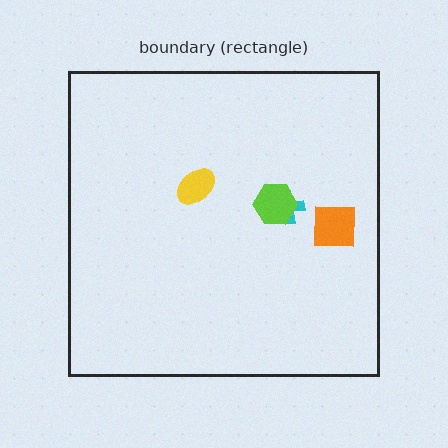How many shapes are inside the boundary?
4 inside, 0 outside.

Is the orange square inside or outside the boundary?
Inside.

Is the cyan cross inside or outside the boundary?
Inside.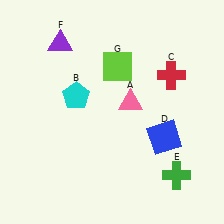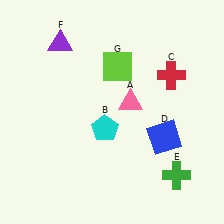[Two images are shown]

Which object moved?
The cyan pentagon (B) moved down.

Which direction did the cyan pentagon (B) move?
The cyan pentagon (B) moved down.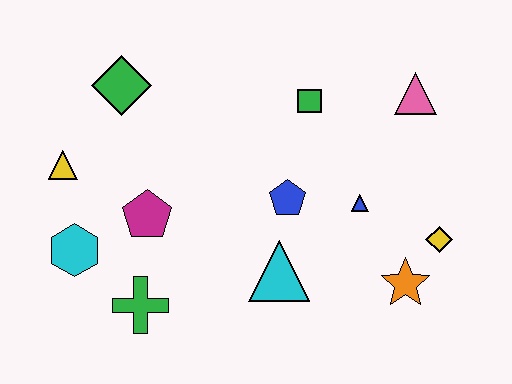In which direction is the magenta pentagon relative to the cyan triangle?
The magenta pentagon is to the left of the cyan triangle.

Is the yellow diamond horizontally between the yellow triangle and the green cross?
No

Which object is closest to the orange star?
The yellow diamond is closest to the orange star.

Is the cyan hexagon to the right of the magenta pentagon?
No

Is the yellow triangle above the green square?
No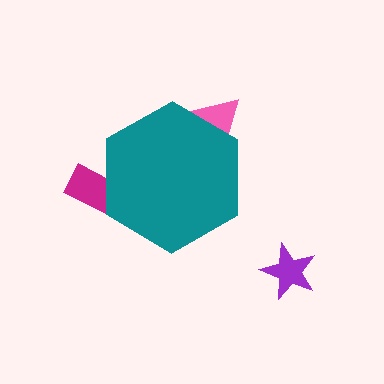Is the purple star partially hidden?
No, the purple star is fully visible.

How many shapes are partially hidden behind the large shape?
2 shapes are partially hidden.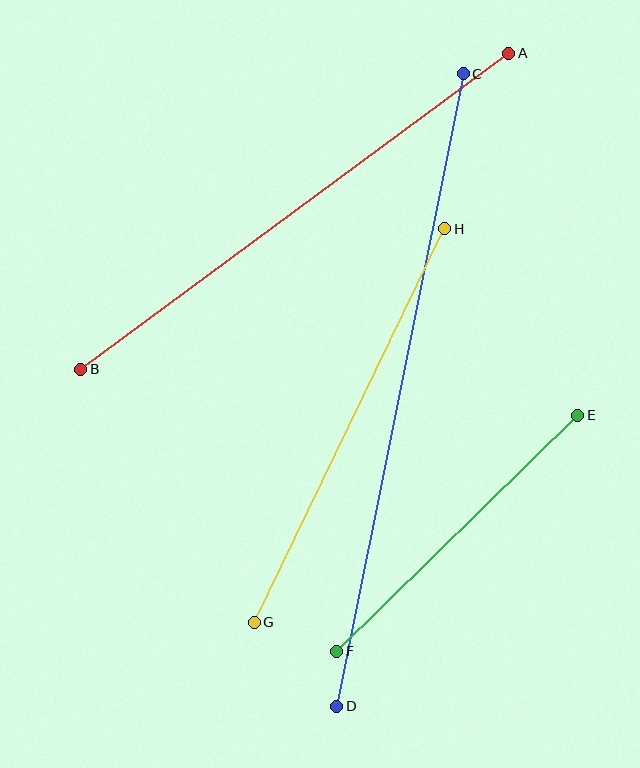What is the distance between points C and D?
The distance is approximately 645 pixels.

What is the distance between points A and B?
The distance is approximately 532 pixels.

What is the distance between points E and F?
The distance is approximately 338 pixels.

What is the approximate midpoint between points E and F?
The midpoint is at approximately (457, 533) pixels.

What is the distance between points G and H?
The distance is approximately 437 pixels.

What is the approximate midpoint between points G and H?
The midpoint is at approximately (349, 426) pixels.